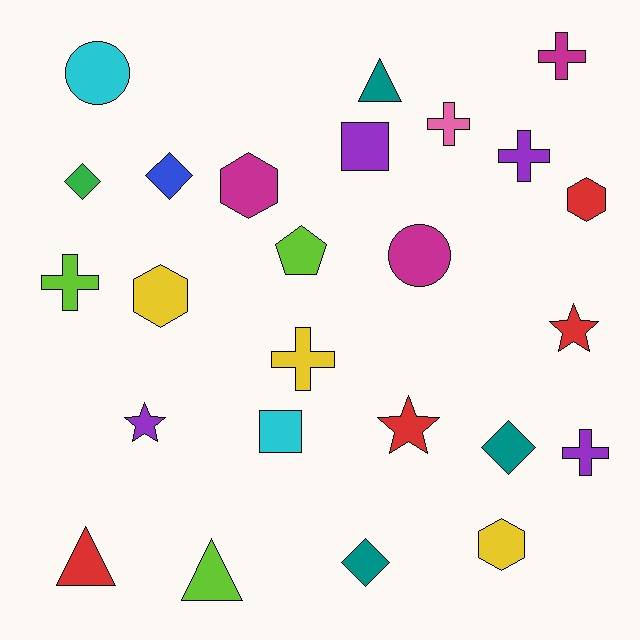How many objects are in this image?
There are 25 objects.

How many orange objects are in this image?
There are no orange objects.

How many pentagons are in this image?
There is 1 pentagon.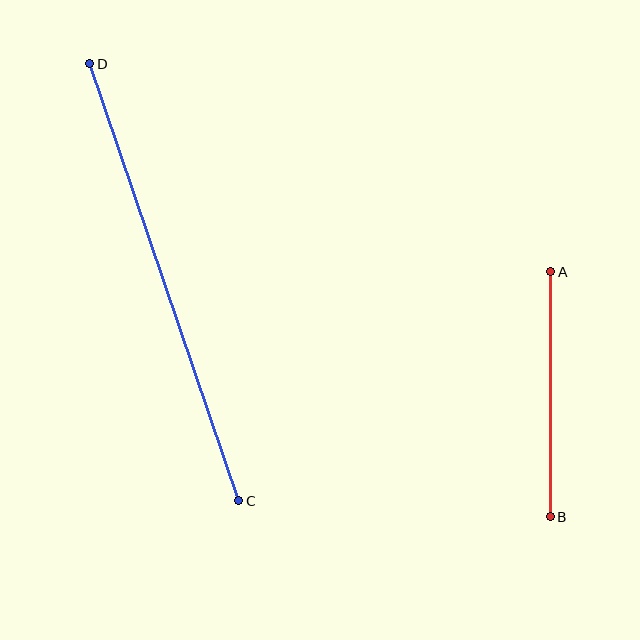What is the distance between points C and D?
The distance is approximately 462 pixels.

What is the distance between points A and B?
The distance is approximately 245 pixels.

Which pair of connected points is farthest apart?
Points C and D are farthest apart.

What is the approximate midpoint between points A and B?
The midpoint is at approximately (550, 394) pixels.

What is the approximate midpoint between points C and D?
The midpoint is at approximately (164, 282) pixels.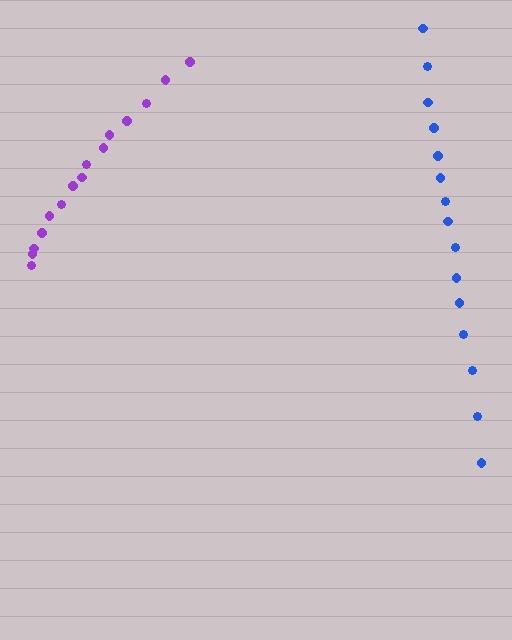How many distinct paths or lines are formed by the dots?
There are 2 distinct paths.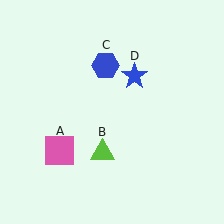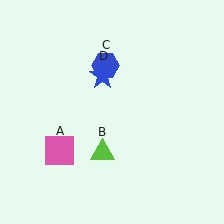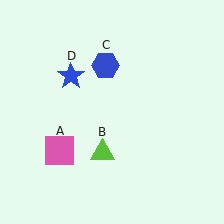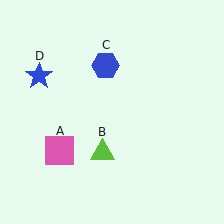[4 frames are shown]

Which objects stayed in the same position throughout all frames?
Pink square (object A) and lime triangle (object B) and blue hexagon (object C) remained stationary.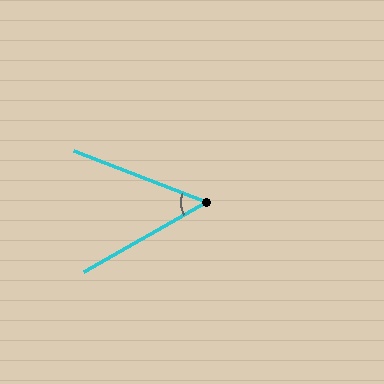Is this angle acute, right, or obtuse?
It is acute.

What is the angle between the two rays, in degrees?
Approximately 51 degrees.